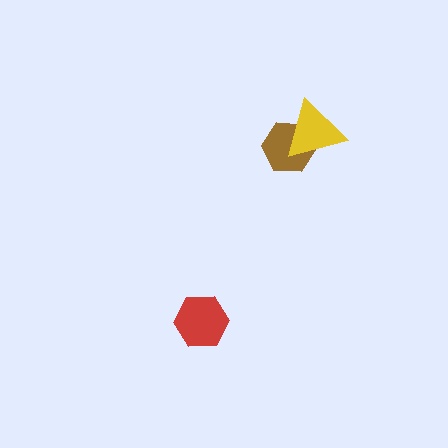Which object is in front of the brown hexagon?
The yellow triangle is in front of the brown hexagon.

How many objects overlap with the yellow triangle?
1 object overlaps with the yellow triangle.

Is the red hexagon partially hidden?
No, no other shape covers it.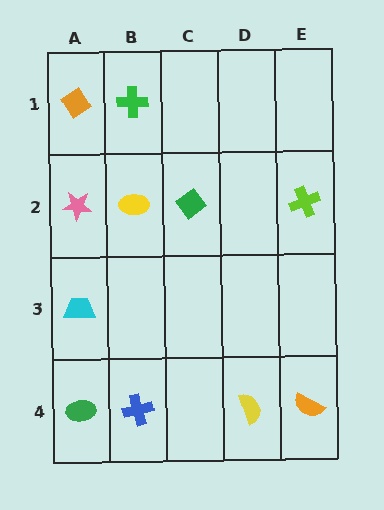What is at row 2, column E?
A lime cross.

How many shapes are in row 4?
4 shapes.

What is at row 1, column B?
A green cross.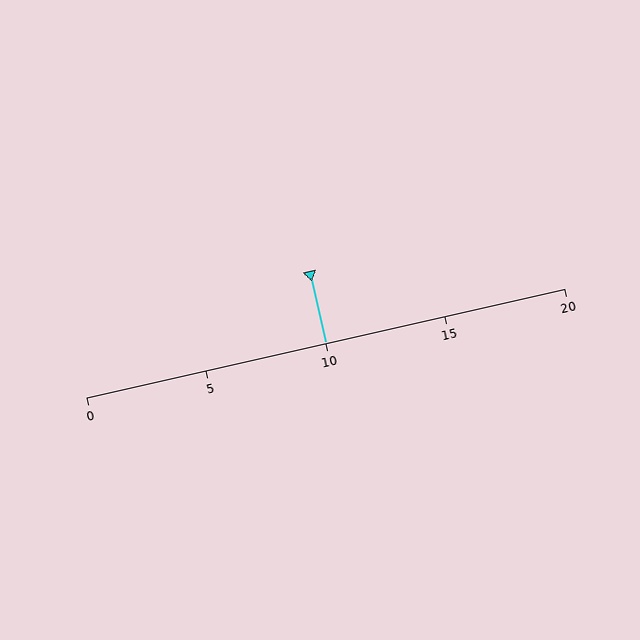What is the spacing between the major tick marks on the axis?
The major ticks are spaced 5 apart.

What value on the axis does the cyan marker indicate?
The marker indicates approximately 10.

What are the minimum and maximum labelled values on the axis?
The axis runs from 0 to 20.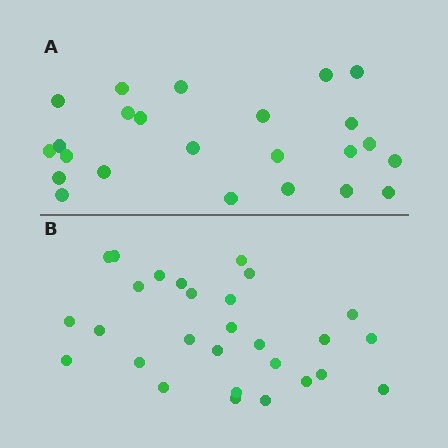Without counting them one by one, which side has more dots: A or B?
Region B (the bottom region) has more dots.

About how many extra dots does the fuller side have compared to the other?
Region B has about 4 more dots than region A.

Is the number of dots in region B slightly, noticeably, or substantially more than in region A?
Region B has only slightly more — the two regions are fairly close. The ratio is roughly 1.2 to 1.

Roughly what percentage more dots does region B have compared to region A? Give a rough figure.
About 15% more.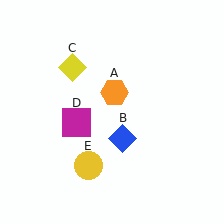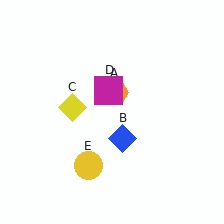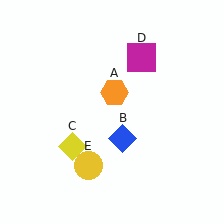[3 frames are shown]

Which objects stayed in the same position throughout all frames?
Orange hexagon (object A) and blue diamond (object B) and yellow circle (object E) remained stationary.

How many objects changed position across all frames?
2 objects changed position: yellow diamond (object C), magenta square (object D).